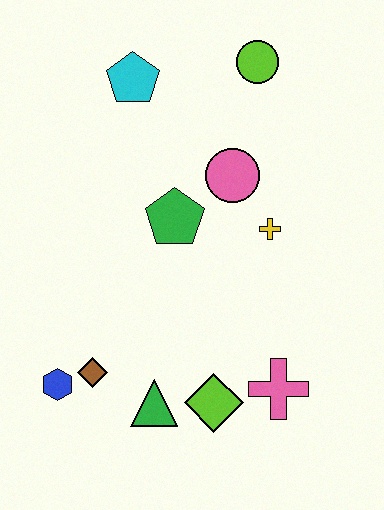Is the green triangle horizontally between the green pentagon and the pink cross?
No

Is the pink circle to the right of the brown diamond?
Yes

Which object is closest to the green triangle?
The lime diamond is closest to the green triangle.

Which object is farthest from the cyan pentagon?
The pink cross is farthest from the cyan pentagon.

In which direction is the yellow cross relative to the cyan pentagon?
The yellow cross is below the cyan pentagon.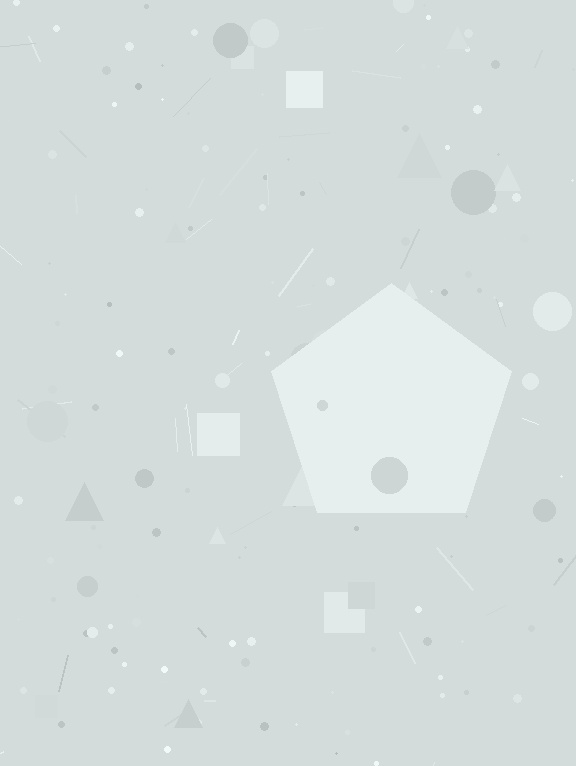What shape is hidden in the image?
A pentagon is hidden in the image.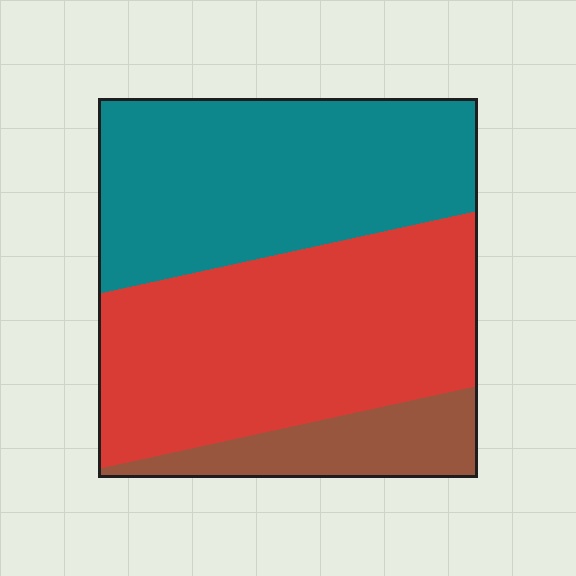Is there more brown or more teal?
Teal.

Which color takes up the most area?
Red, at roughly 45%.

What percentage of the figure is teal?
Teal takes up about two fifths (2/5) of the figure.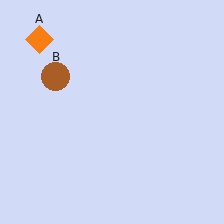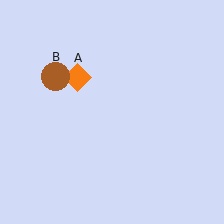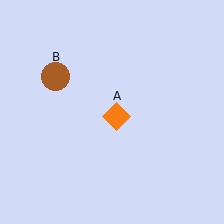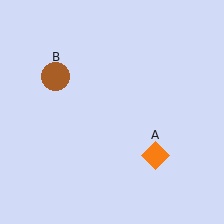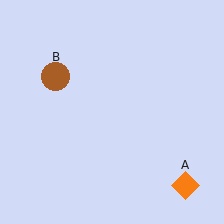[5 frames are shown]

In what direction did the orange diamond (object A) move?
The orange diamond (object A) moved down and to the right.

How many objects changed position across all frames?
1 object changed position: orange diamond (object A).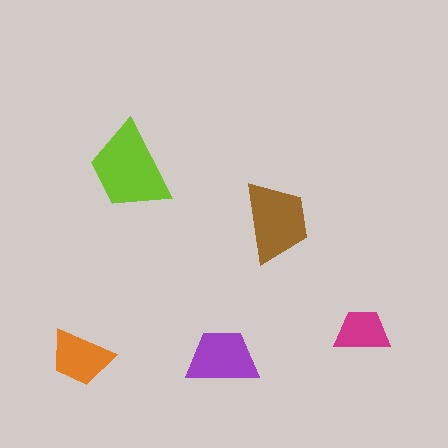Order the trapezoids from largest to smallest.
the lime one, the brown one, the purple one, the orange one, the magenta one.